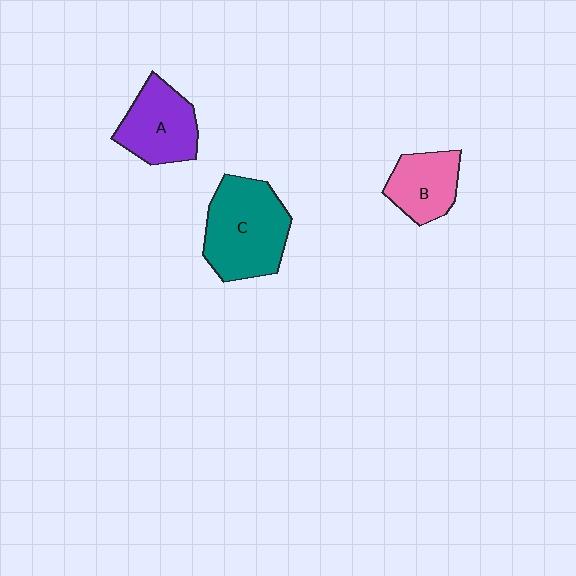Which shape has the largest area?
Shape C (teal).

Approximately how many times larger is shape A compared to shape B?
Approximately 1.2 times.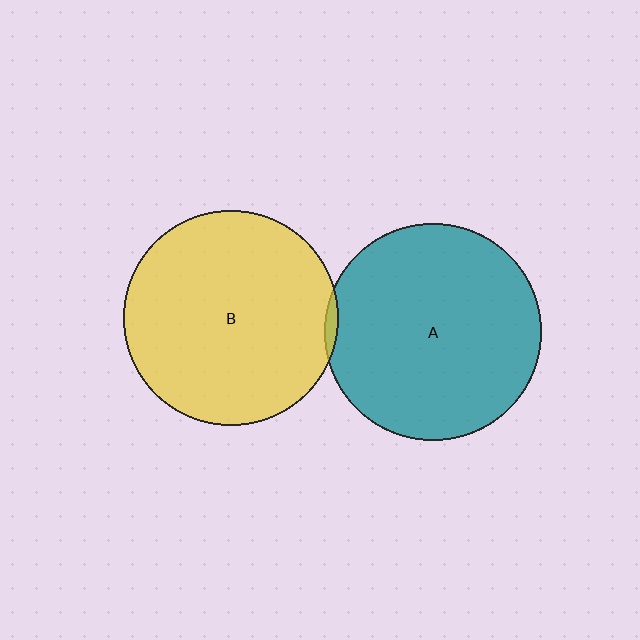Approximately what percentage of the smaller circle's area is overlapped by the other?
Approximately 5%.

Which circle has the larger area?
Circle A (teal).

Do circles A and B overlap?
Yes.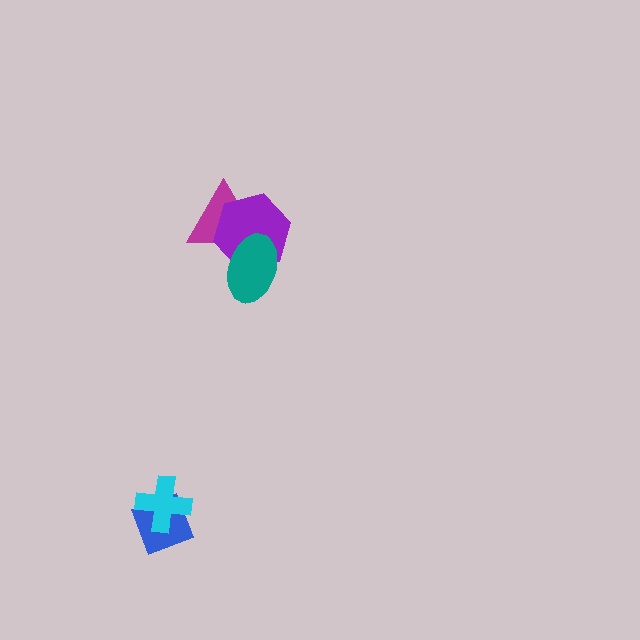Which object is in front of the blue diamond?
The cyan cross is in front of the blue diamond.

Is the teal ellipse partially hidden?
No, no other shape covers it.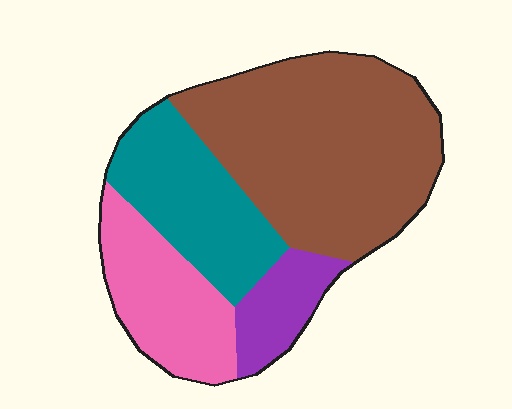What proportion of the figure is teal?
Teal covers 22% of the figure.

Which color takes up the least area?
Purple, at roughly 10%.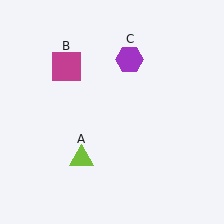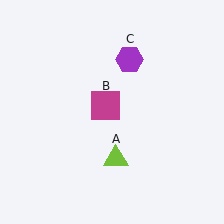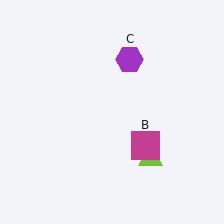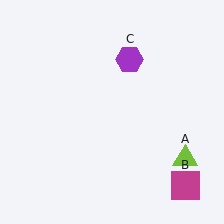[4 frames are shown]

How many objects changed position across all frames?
2 objects changed position: lime triangle (object A), magenta square (object B).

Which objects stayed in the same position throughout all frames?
Purple hexagon (object C) remained stationary.